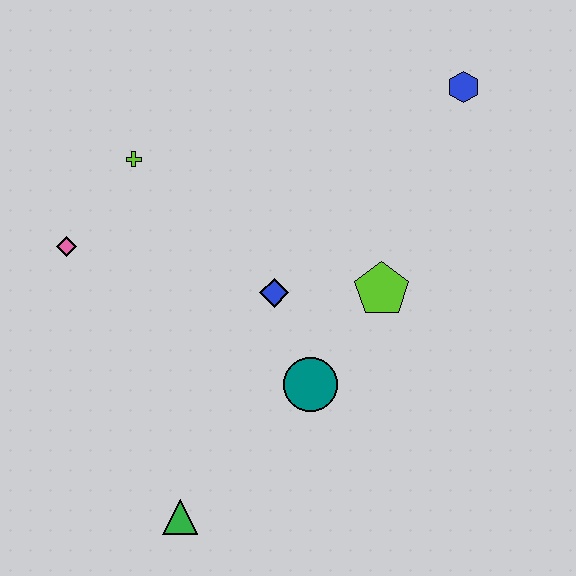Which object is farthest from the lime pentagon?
The pink diamond is farthest from the lime pentagon.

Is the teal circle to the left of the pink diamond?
No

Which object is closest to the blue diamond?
The teal circle is closest to the blue diamond.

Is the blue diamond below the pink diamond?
Yes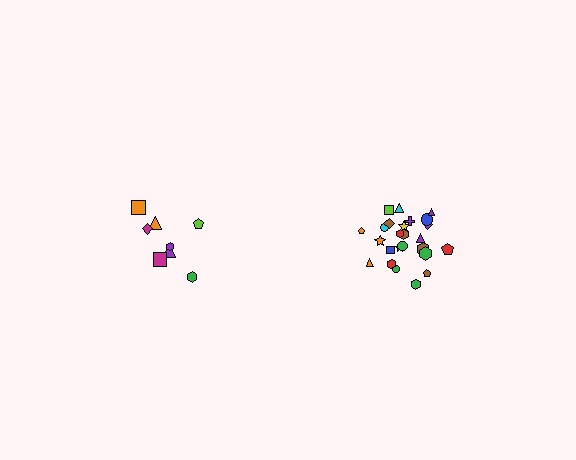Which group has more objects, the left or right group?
The right group.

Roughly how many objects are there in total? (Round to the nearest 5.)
Roughly 35 objects in total.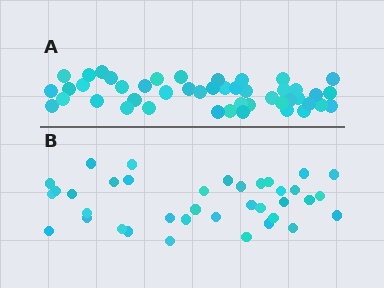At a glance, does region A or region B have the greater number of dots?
Region A (the top region) has more dots.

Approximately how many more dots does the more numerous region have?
Region A has roughly 8 or so more dots than region B.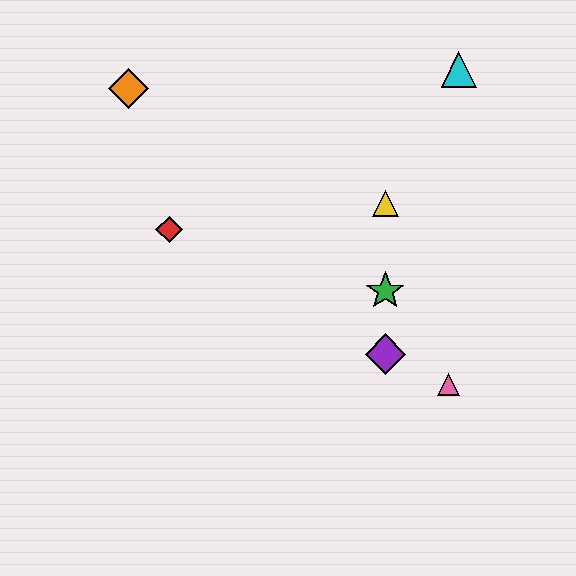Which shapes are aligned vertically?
The blue diamond, the green star, the yellow triangle, the purple diamond are aligned vertically.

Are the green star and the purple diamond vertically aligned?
Yes, both are at x≈385.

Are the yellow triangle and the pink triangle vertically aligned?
No, the yellow triangle is at x≈385 and the pink triangle is at x≈448.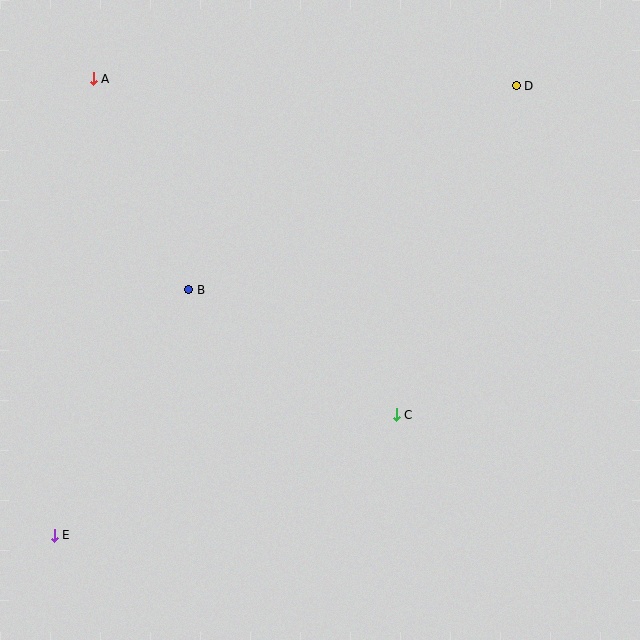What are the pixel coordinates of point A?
Point A is at (93, 79).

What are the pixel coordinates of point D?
Point D is at (516, 86).